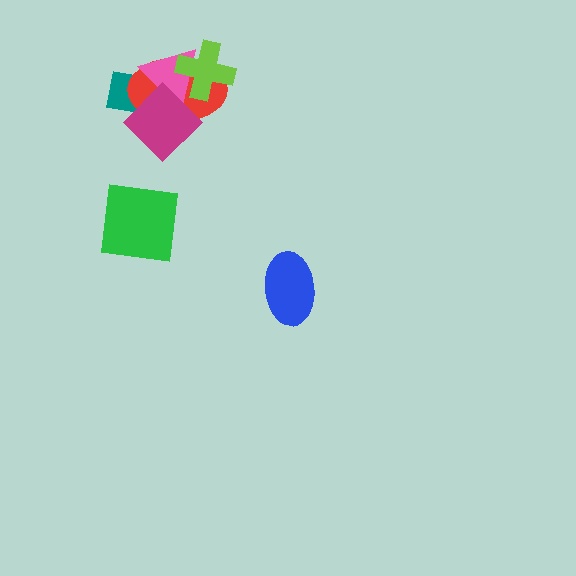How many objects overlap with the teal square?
3 objects overlap with the teal square.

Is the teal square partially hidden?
Yes, it is partially covered by another shape.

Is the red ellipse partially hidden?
Yes, it is partially covered by another shape.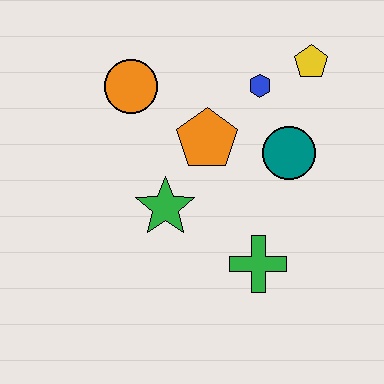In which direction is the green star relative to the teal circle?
The green star is to the left of the teal circle.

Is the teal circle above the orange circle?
No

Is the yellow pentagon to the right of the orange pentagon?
Yes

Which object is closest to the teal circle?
The blue hexagon is closest to the teal circle.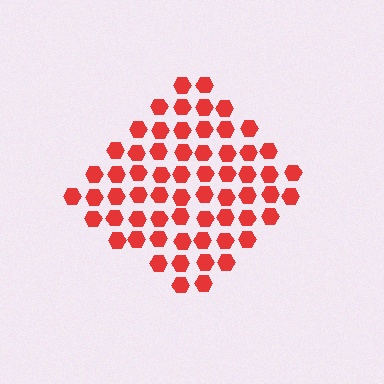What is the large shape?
The large shape is a diamond.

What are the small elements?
The small elements are hexagons.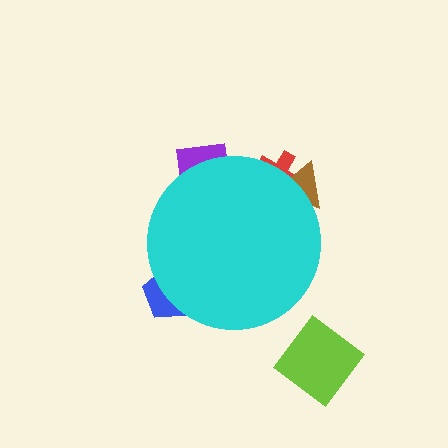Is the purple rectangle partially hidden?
Yes, the purple rectangle is partially hidden behind the cyan circle.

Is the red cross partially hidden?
Yes, the red cross is partially hidden behind the cyan circle.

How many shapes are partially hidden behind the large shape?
4 shapes are partially hidden.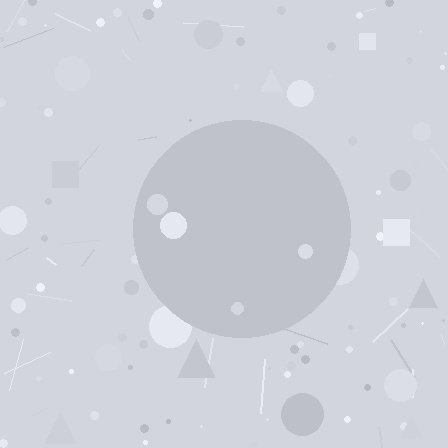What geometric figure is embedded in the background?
A circle is embedded in the background.